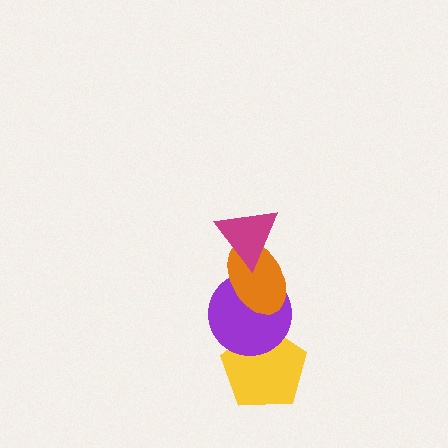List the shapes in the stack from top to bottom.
From top to bottom: the magenta triangle, the orange ellipse, the purple circle, the yellow pentagon.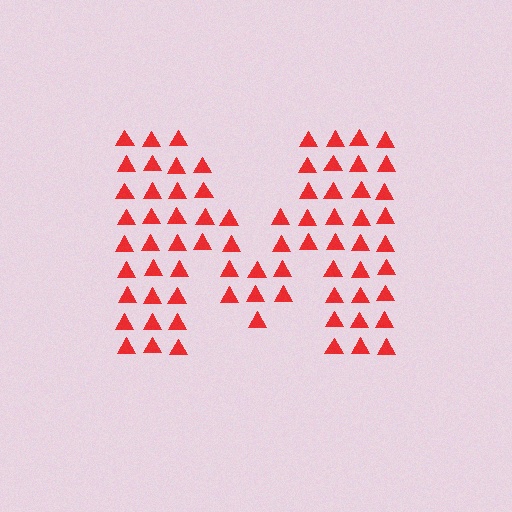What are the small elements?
The small elements are triangles.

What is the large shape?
The large shape is the letter M.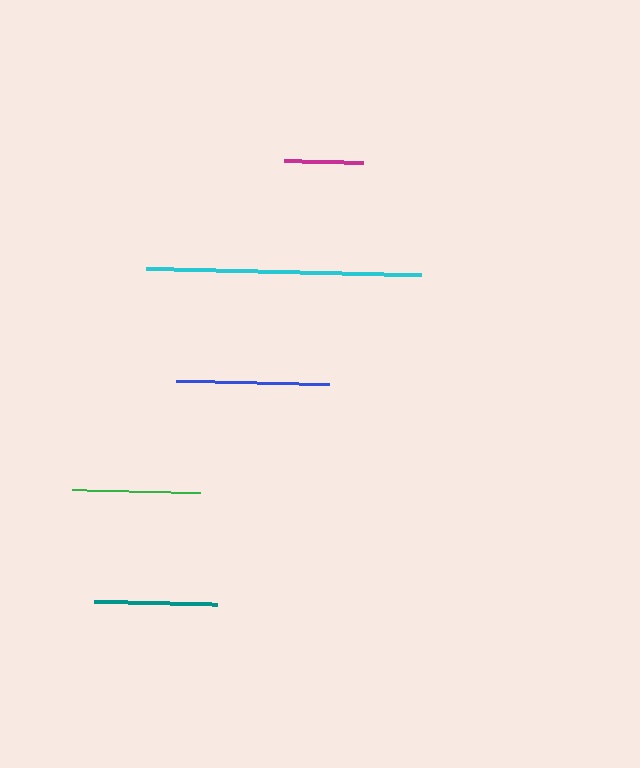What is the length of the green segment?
The green segment is approximately 128 pixels long.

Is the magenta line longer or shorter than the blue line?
The blue line is longer than the magenta line.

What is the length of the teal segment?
The teal segment is approximately 123 pixels long.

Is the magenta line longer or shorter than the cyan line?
The cyan line is longer than the magenta line.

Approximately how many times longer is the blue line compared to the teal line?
The blue line is approximately 1.2 times the length of the teal line.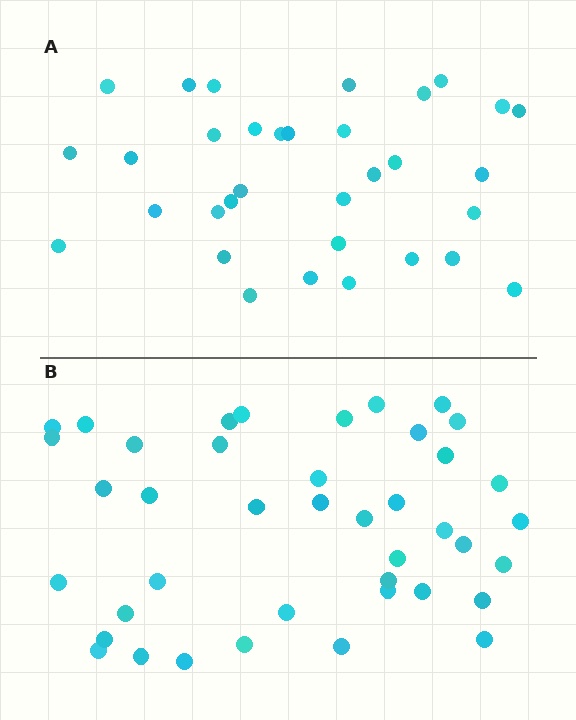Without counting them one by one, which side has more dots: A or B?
Region B (the bottom region) has more dots.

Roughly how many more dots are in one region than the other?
Region B has roughly 8 or so more dots than region A.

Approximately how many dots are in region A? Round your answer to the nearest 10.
About 30 dots. (The exact count is 33, which rounds to 30.)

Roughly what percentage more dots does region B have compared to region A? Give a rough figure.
About 25% more.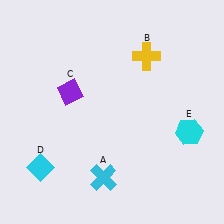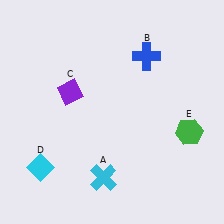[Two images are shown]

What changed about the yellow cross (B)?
In Image 1, B is yellow. In Image 2, it changed to blue.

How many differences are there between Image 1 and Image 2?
There are 2 differences between the two images.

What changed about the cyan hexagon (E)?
In Image 1, E is cyan. In Image 2, it changed to green.